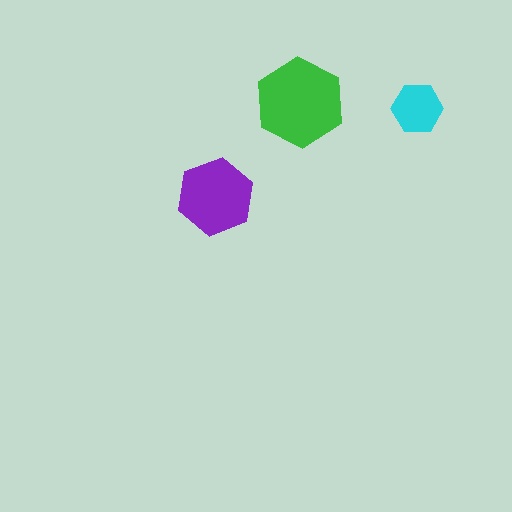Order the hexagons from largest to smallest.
the green one, the purple one, the cyan one.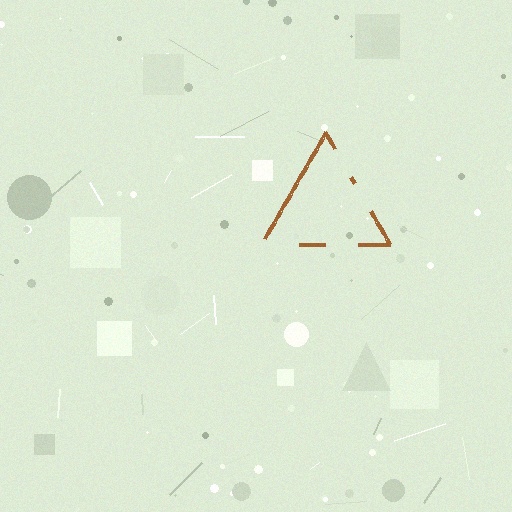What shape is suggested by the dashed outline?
The dashed outline suggests a triangle.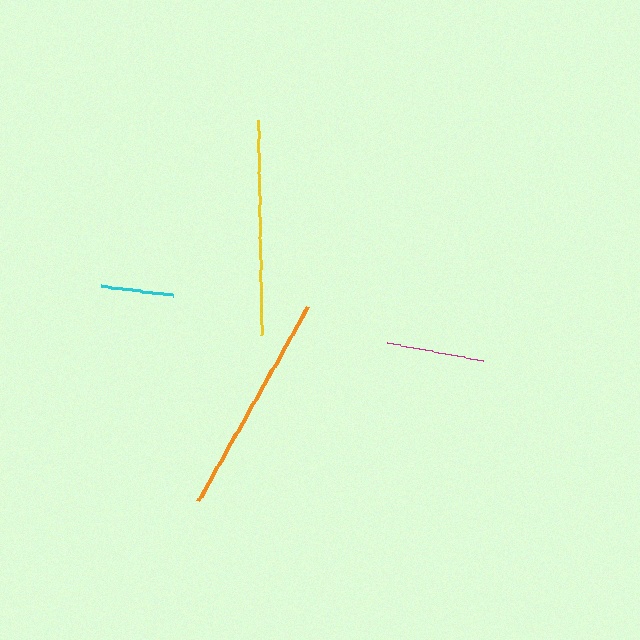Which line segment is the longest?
The orange line is the longest at approximately 225 pixels.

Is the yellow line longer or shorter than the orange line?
The orange line is longer than the yellow line.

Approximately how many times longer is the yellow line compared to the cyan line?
The yellow line is approximately 3.0 times the length of the cyan line.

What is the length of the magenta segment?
The magenta segment is approximately 98 pixels long.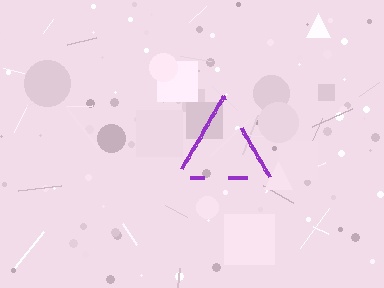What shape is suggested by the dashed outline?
The dashed outline suggests a triangle.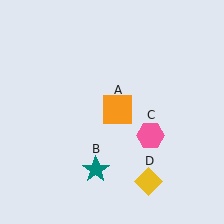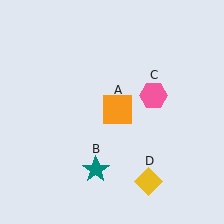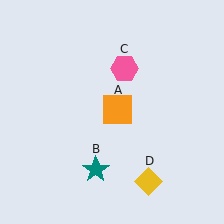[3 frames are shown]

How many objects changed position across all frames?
1 object changed position: pink hexagon (object C).